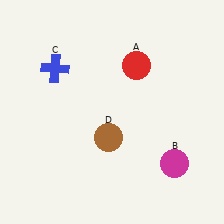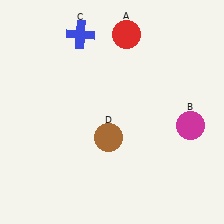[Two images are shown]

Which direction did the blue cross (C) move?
The blue cross (C) moved up.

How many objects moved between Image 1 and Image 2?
3 objects moved between the two images.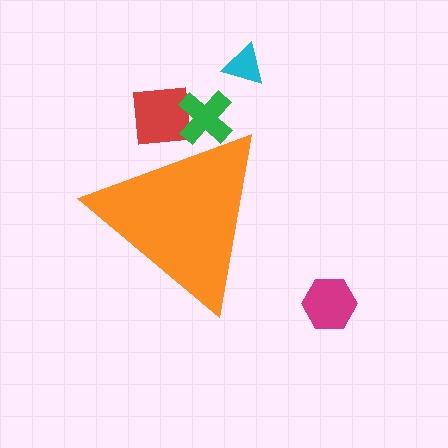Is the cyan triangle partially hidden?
No, the cyan triangle is fully visible.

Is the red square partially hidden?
Yes, the red square is partially hidden behind the orange triangle.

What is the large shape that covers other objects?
An orange triangle.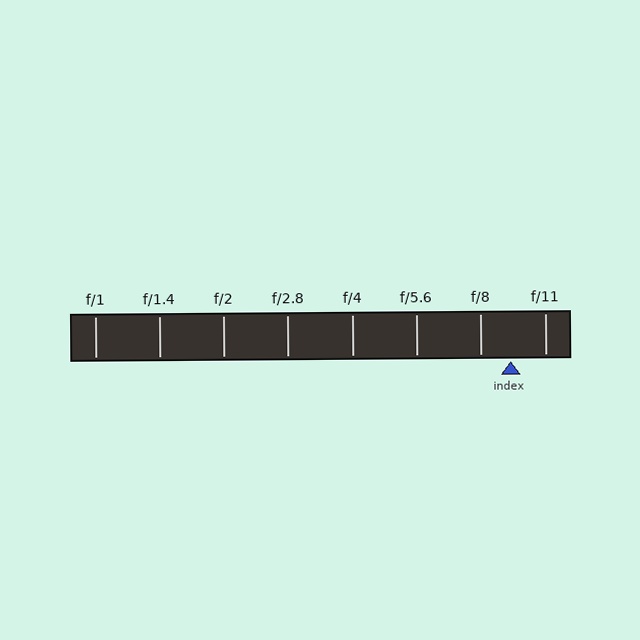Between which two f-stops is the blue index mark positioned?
The index mark is between f/8 and f/11.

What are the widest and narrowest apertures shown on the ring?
The widest aperture shown is f/1 and the narrowest is f/11.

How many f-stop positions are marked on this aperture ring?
There are 8 f-stop positions marked.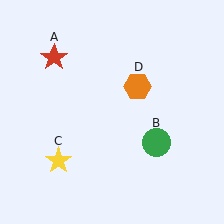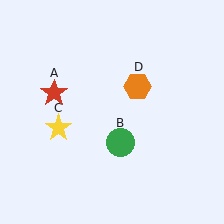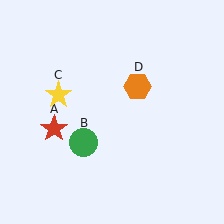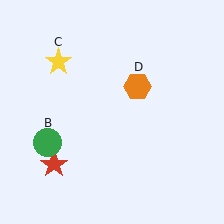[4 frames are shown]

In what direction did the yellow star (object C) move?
The yellow star (object C) moved up.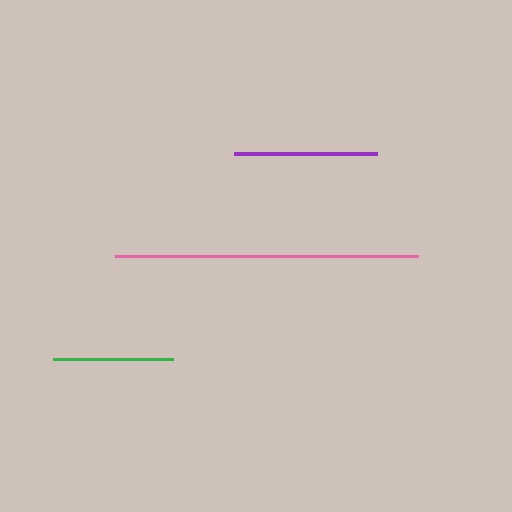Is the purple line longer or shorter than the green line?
The purple line is longer than the green line.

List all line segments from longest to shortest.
From longest to shortest: pink, purple, green.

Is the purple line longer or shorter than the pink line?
The pink line is longer than the purple line.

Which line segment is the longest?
The pink line is the longest at approximately 303 pixels.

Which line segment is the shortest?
The green line is the shortest at approximately 120 pixels.